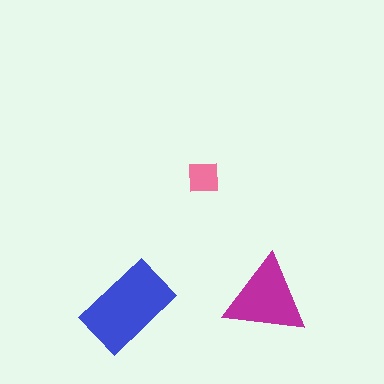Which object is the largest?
The blue rectangle.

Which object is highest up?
The pink square is topmost.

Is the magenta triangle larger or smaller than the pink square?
Larger.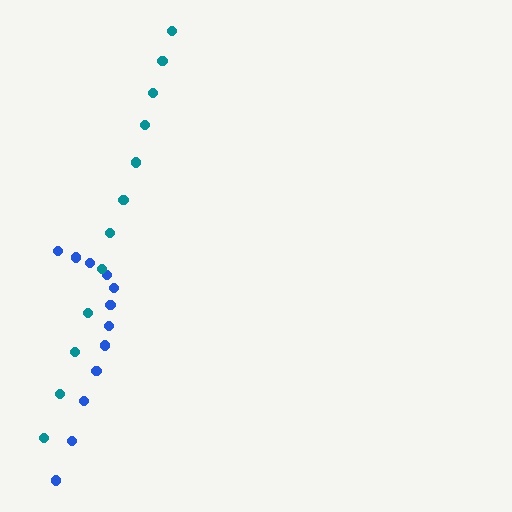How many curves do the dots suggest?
There are 2 distinct paths.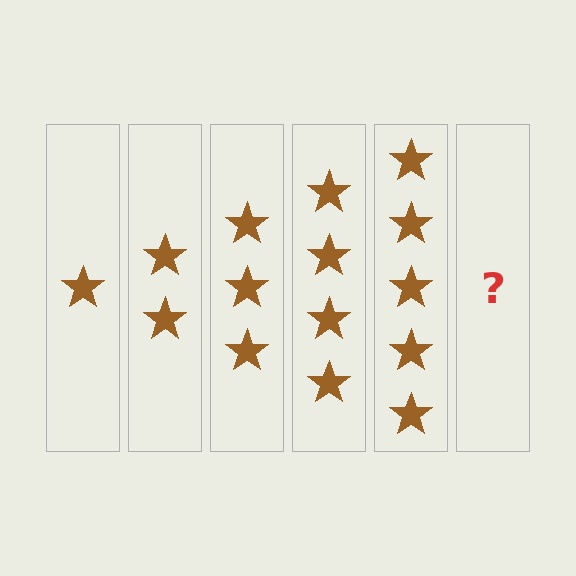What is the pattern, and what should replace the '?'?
The pattern is that each step adds one more star. The '?' should be 6 stars.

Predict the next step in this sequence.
The next step is 6 stars.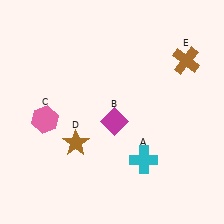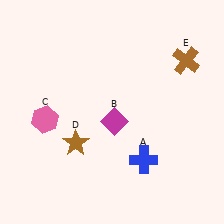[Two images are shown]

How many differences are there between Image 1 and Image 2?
There is 1 difference between the two images.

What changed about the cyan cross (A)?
In Image 1, A is cyan. In Image 2, it changed to blue.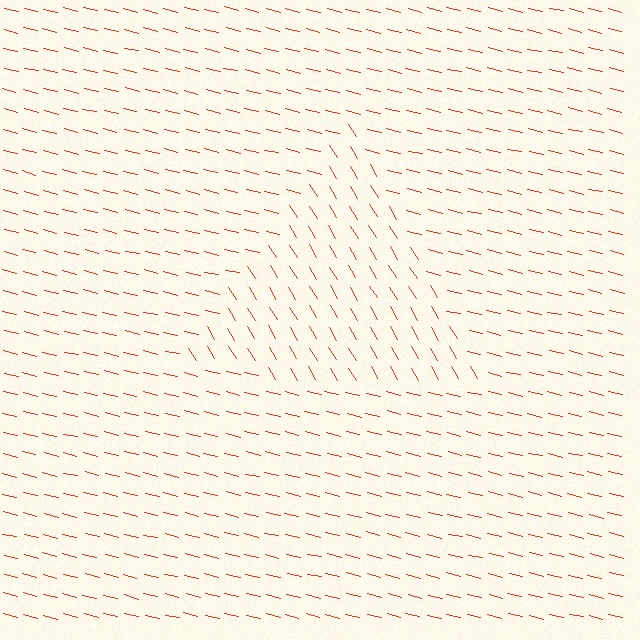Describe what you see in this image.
The image is filled with small red line segments. A triangle region in the image has lines oriented differently from the surrounding lines, creating a visible texture boundary.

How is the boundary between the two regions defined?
The boundary is defined purely by a change in line orientation (approximately 45 degrees difference). All lines are the same color and thickness.